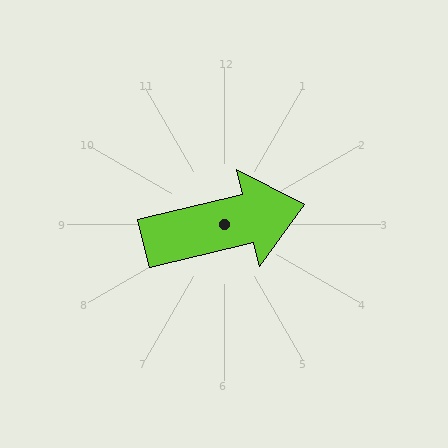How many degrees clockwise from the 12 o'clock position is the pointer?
Approximately 77 degrees.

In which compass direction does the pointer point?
East.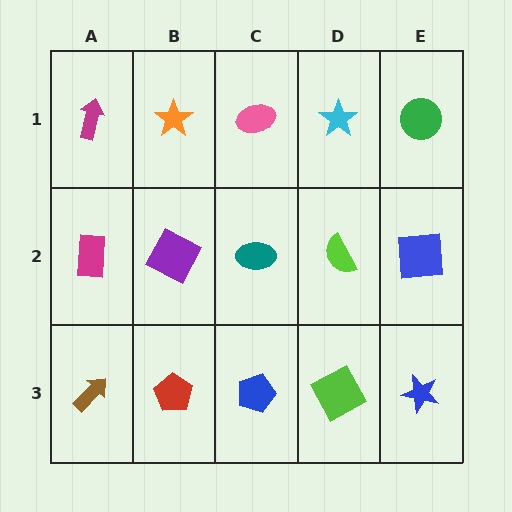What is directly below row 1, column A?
A magenta rectangle.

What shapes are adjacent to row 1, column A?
A magenta rectangle (row 2, column A), an orange star (row 1, column B).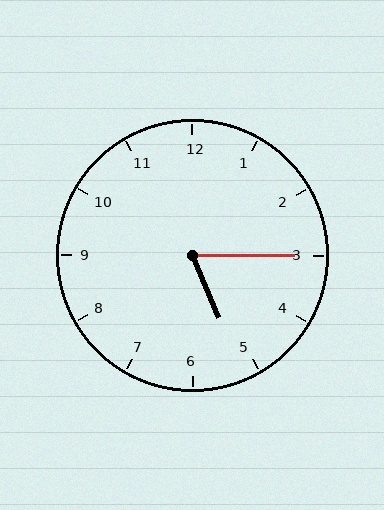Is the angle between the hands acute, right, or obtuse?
It is acute.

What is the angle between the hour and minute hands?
Approximately 68 degrees.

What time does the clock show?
5:15.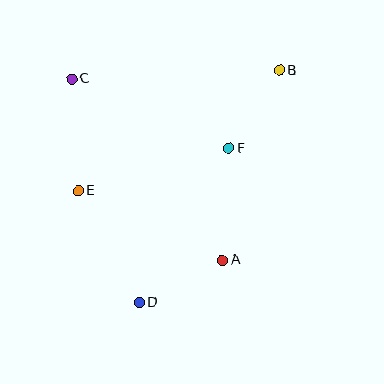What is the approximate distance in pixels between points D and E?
The distance between D and E is approximately 127 pixels.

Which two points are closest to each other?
Points A and D are closest to each other.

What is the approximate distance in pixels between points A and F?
The distance between A and F is approximately 112 pixels.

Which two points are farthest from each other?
Points B and D are farthest from each other.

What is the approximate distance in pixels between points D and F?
The distance between D and F is approximately 178 pixels.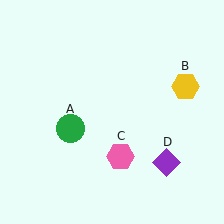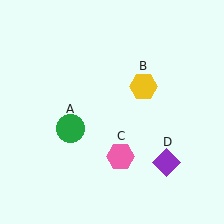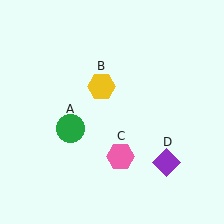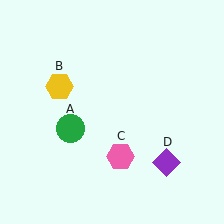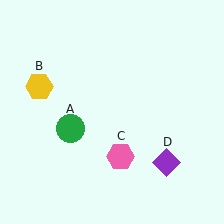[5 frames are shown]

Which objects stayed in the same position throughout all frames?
Green circle (object A) and pink hexagon (object C) and purple diamond (object D) remained stationary.